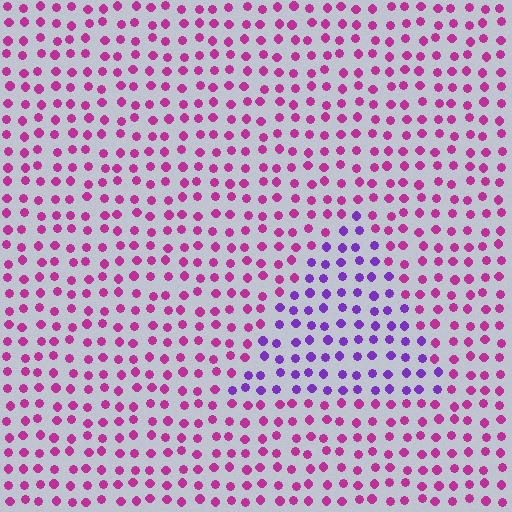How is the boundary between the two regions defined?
The boundary is defined purely by a slight shift in hue (about 43 degrees). Spacing, size, and orientation are identical on both sides.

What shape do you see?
I see a triangle.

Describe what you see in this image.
The image is filled with small magenta elements in a uniform arrangement. A triangle-shaped region is visible where the elements are tinted to a slightly different hue, forming a subtle color boundary.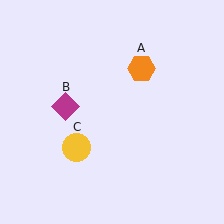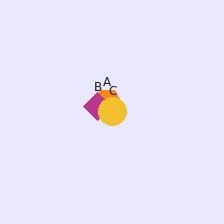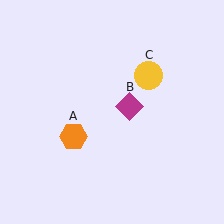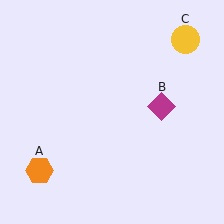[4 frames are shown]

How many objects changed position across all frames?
3 objects changed position: orange hexagon (object A), magenta diamond (object B), yellow circle (object C).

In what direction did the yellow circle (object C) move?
The yellow circle (object C) moved up and to the right.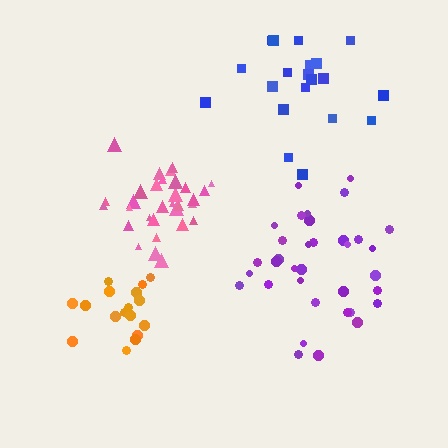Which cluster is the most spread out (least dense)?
Blue.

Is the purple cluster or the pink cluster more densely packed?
Pink.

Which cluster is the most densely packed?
Pink.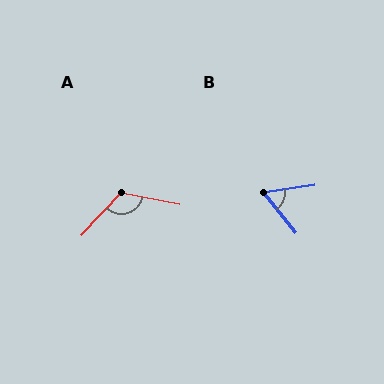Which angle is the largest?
A, at approximately 122 degrees.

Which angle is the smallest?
B, at approximately 59 degrees.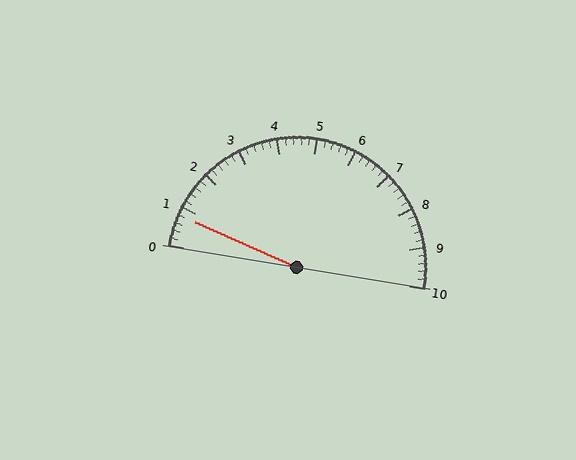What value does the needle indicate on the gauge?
The needle indicates approximately 0.8.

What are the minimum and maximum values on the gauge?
The gauge ranges from 0 to 10.